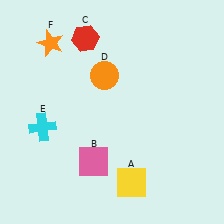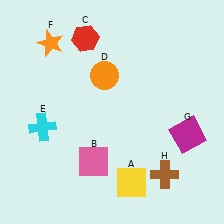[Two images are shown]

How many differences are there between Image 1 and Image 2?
There are 2 differences between the two images.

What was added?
A magenta square (G), a brown cross (H) were added in Image 2.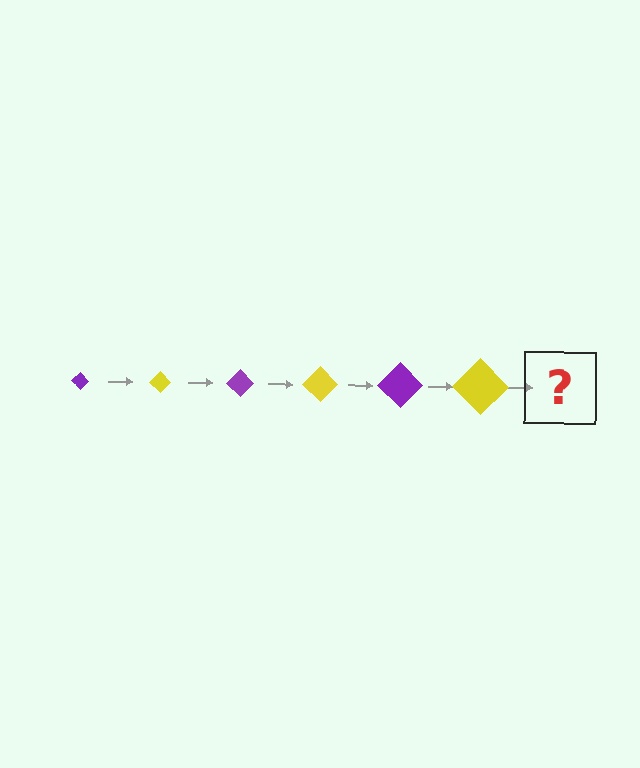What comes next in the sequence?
The next element should be a purple diamond, larger than the previous one.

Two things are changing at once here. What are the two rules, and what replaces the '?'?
The two rules are that the diamond grows larger each step and the color cycles through purple and yellow. The '?' should be a purple diamond, larger than the previous one.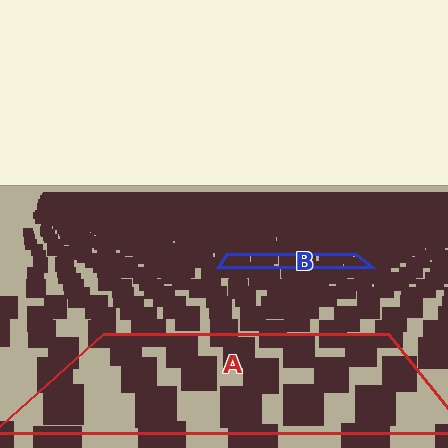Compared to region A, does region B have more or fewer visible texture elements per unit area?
Region B has more texture elements per unit area — they are packed more densely because it is farther away.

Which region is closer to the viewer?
Region A is closer. The texture elements there are larger and more spread out.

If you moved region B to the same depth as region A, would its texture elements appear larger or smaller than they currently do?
They would appear larger. At a closer depth, the same texture elements are projected at a bigger on-screen size.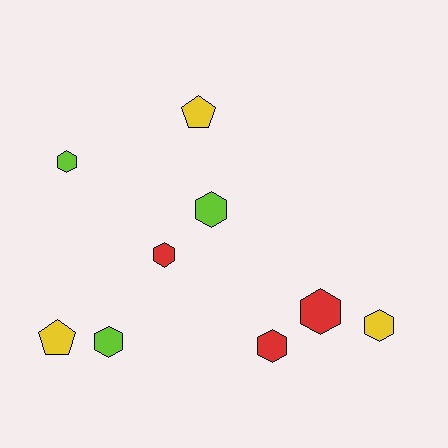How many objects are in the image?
There are 9 objects.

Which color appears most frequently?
Red, with 3 objects.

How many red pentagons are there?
There are no red pentagons.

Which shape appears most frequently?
Hexagon, with 7 objects.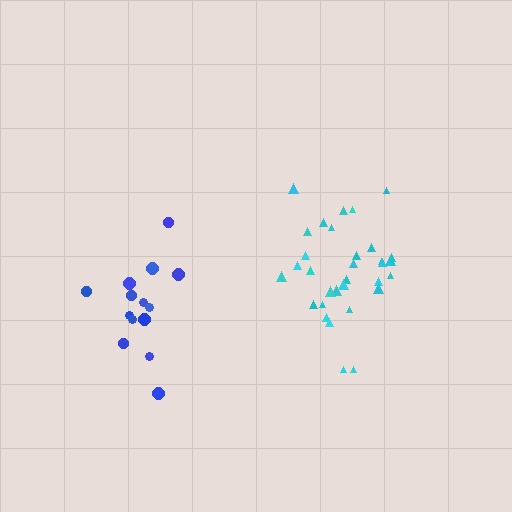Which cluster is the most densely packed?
Cyan.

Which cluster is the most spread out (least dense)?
Blue.